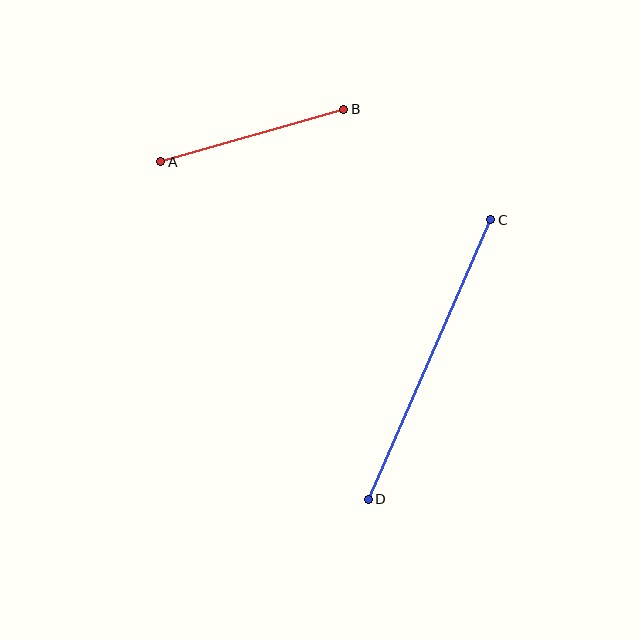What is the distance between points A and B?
The distance is approximately 190 pixels.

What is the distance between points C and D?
The distance is approximately 305 pixels.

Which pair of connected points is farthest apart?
Points C and D are farthest apart.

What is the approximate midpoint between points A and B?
The midpoint is at approximately (252, 136) pixels.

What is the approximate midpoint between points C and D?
The midpoint is at approximately (430, 360) pixels.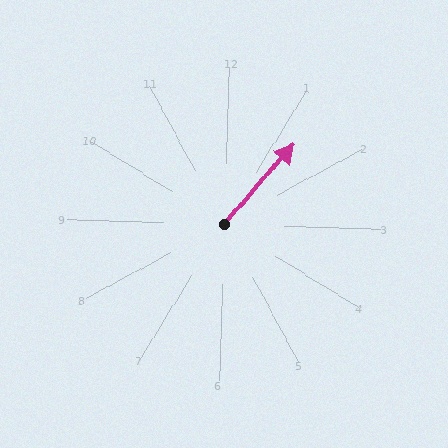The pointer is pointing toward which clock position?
Roughly 1 o'clock.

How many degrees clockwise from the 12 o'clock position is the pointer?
Approximately 39 degrees.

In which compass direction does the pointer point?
Northeast.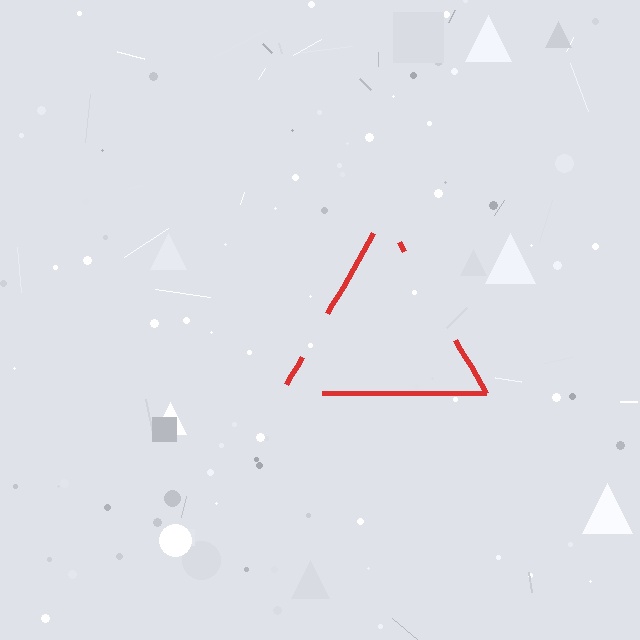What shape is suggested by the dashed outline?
The dashed outline suggests a triangle.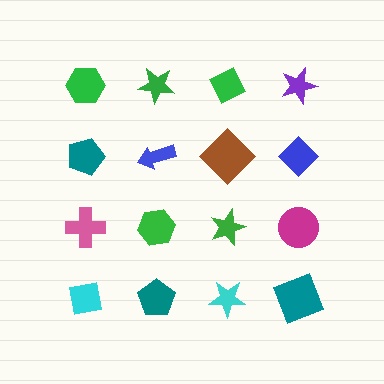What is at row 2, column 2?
A blue arrow.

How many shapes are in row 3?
4 shapes.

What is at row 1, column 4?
A purple star.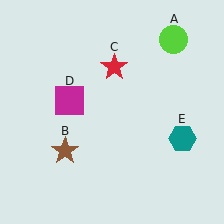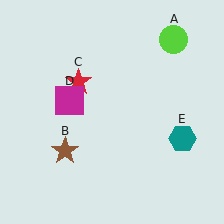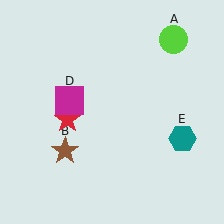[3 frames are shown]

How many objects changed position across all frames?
1 object changed position: red star (object C).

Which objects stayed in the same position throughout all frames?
Lime circle (object A) and brown star (object B) and magenta square (object D) and teal hexagon (object E) remained stationary.